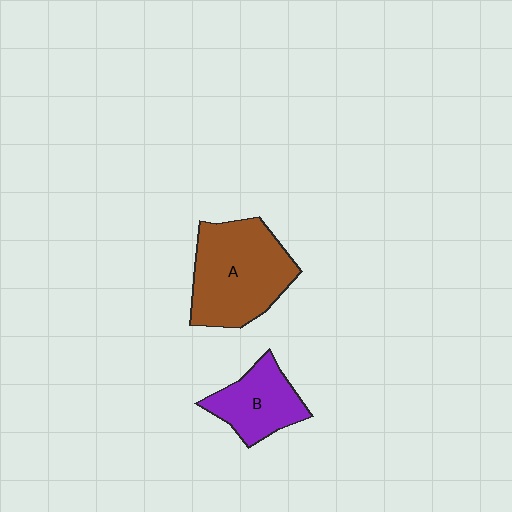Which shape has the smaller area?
Shape B (purple).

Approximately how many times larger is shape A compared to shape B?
Approximately 1.7 times.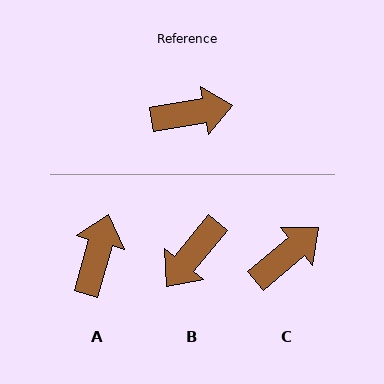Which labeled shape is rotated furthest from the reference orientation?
B, about 138 degrees away.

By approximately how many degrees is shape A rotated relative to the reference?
Approximately 64 degrees counter-clockwise.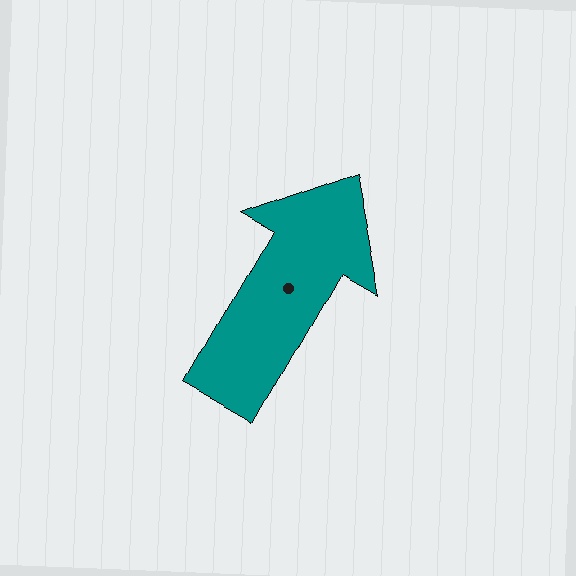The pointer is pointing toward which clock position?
Roughly 1 o'clock.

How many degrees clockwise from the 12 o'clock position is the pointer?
Approximately 30 degrees.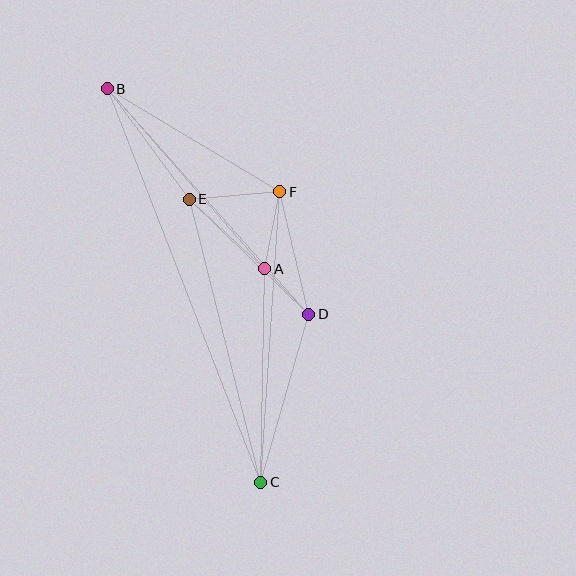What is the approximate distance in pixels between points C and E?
The distance between C and E is approximately 292 pixels.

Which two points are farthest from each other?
Points B and C are farthest from each other.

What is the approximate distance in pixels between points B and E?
The distance between B and E is approximately 138 pixels.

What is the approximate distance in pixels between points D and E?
The distance between D and E is approximately 166 pixels.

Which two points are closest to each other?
Points A and D are closest to each other.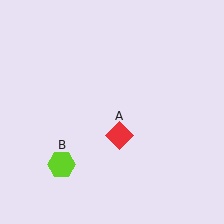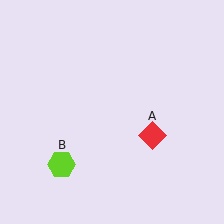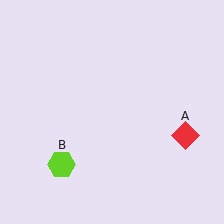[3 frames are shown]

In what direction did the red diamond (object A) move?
The red diamond (object A) moved right.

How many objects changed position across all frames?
1 object changed position: red diamond (object A).